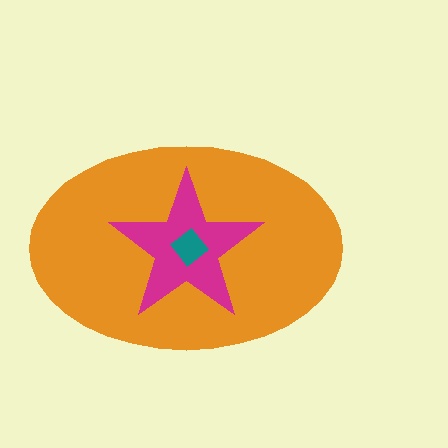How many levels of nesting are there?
3.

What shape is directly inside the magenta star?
The teal diamond.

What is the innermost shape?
The teal diamond.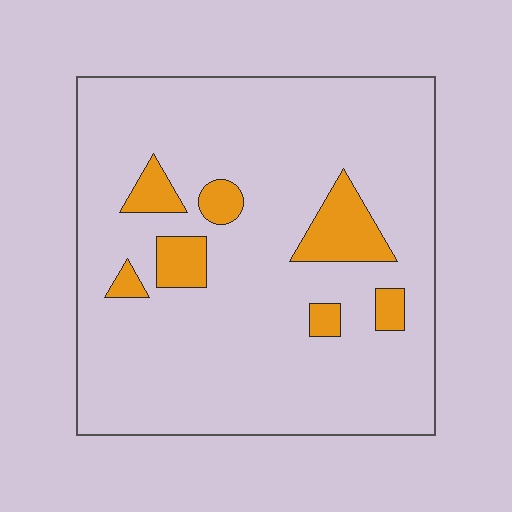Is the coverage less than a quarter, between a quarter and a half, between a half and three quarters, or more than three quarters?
Less than a quarter.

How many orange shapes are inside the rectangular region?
7.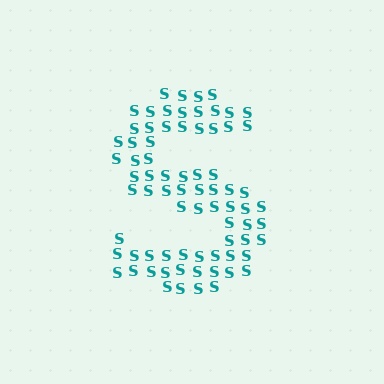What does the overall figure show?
The overall figure shows the letter S.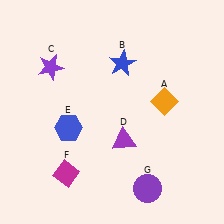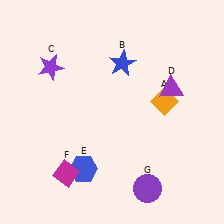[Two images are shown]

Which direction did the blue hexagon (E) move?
The blue hexagon (E) moved down.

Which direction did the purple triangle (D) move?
The purple triangle (D) moved up.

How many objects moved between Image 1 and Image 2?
2 objects moved between the two images.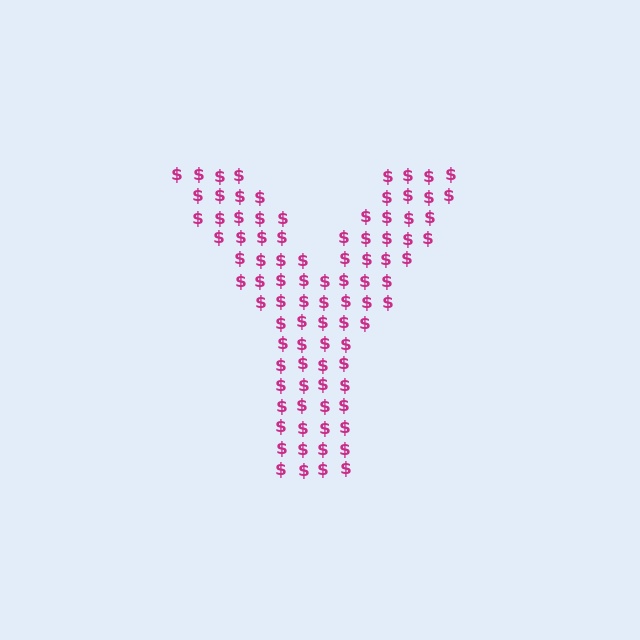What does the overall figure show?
The overall figure shows the letter Y.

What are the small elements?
The small elements are dollar signs.